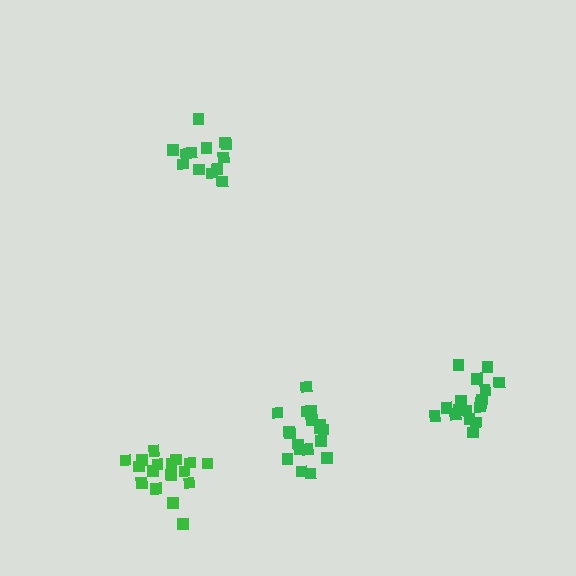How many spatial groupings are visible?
There are 4 spatial groupings.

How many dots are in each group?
Group 1: 19 dots, Group 2: 18 dots, Group 3: 13 dots, Group 4: 18 dots (68 total).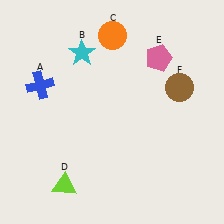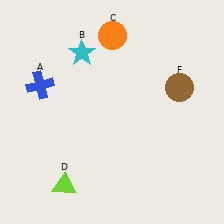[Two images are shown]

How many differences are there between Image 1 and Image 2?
There is 1 difference between the two images.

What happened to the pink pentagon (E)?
The pink pentagon (E) was removed in Image 2. It was in the top-right area of Image 1.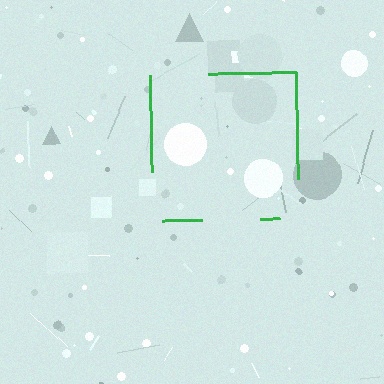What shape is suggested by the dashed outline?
The dashed outline suggests a square.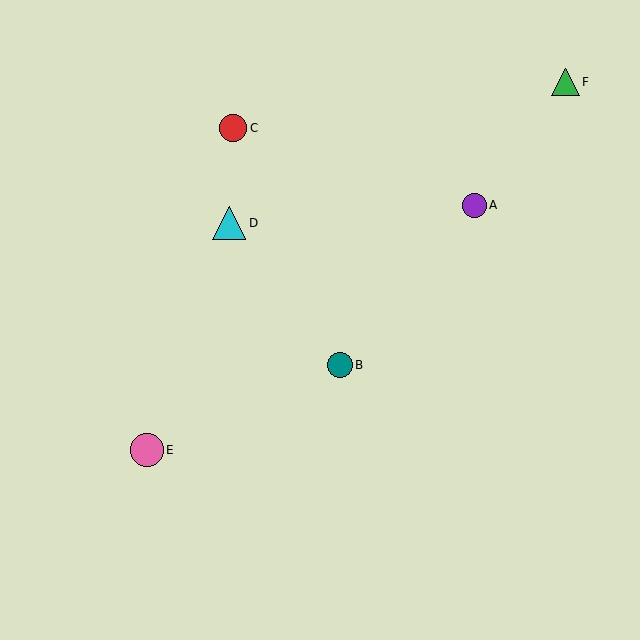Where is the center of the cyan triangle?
The center of the cyan triangle is at (229, 223).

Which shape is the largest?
The cyan triangle (labeled D) is the largest.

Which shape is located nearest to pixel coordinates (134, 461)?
The pink circle (labeled E) at (147, 450) is nearest to that location.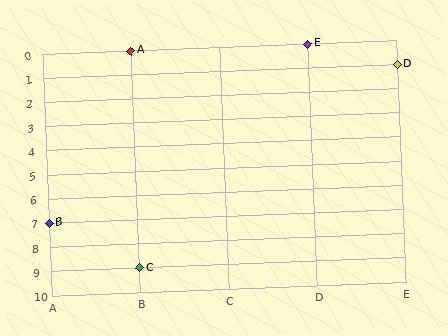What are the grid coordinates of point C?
Point C is at grid coordinates (B, 9).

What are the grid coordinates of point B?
Point B is at grid coordinates (A, 7).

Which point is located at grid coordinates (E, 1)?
Point D is at (E, 1).